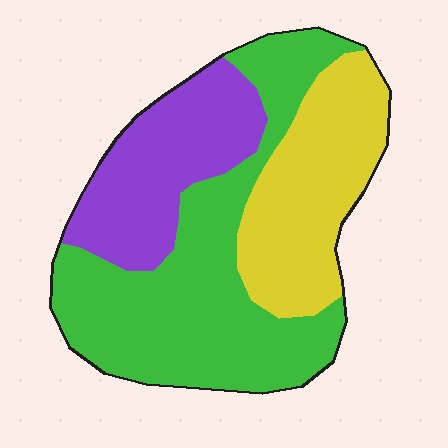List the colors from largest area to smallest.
From largest to smallest: green, yellow, purple.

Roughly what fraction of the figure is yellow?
Yellow takes up about one quarter (1/4) of the figure.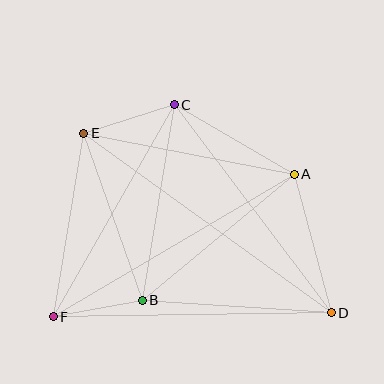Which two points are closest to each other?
Points B and F are closest to each other.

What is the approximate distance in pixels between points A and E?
The distance between A and E is approximately 214 pixels.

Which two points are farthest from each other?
Points D and E are farthest from each other.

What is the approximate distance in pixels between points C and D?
The distance between C and D is approximately 261 pixels.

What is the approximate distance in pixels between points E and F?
The distance between E and F is approximately 186 pixels.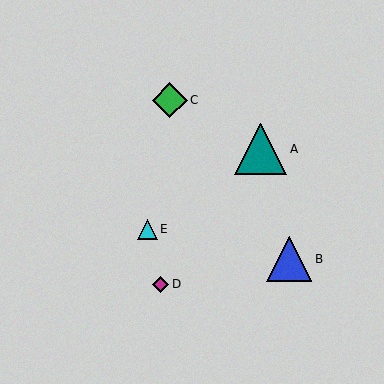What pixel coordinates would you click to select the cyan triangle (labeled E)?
Click at (148, 229) to select the cyan triangle E.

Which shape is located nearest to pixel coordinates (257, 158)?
The teal triangle (labeled A) at (261, 149) is nearest to that location.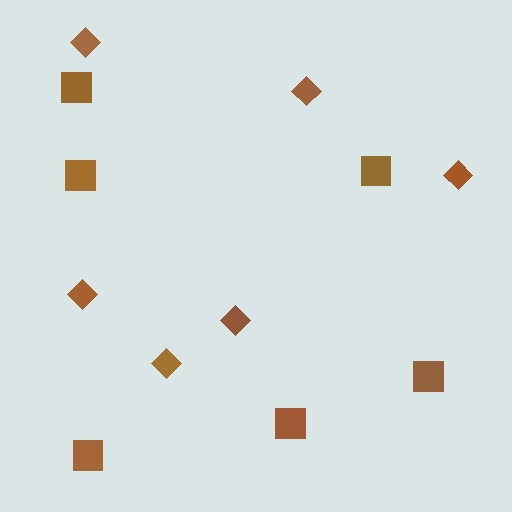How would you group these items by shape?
There are 2 groups: one group of diamonds (6) and one group of squares (6).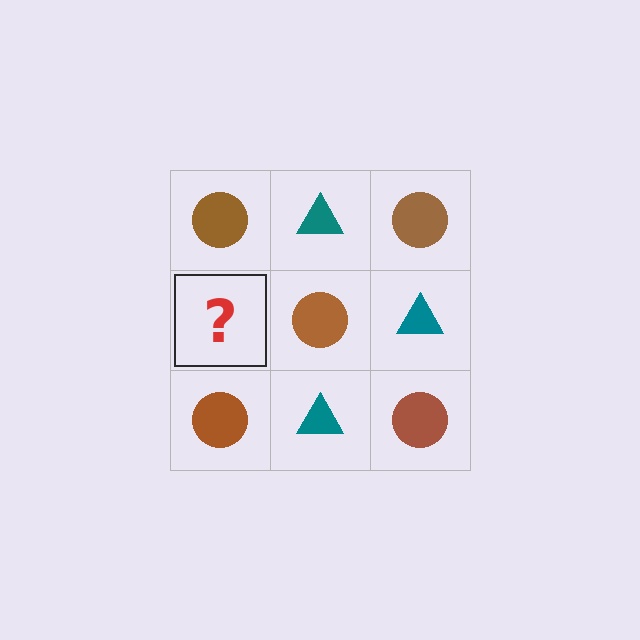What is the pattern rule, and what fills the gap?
The rule is that it alternates brown circle and teal triangle in a checkerboard pattern. The gap should be filled with a teal triangle.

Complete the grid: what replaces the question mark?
The question mark should be replaced with a teal triangle.